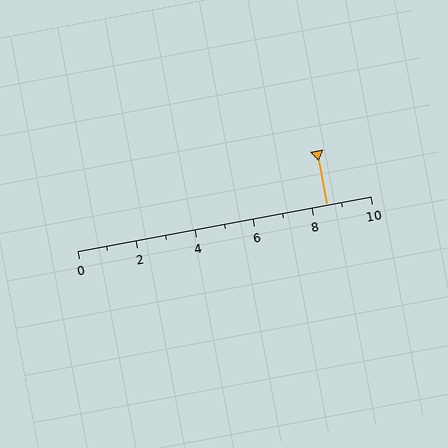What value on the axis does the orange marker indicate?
The marker indicates approximately 8.5.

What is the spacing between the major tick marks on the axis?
The major ticks are spaced 2 apart.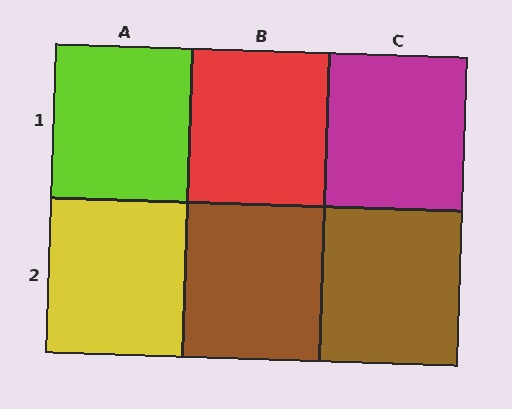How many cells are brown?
2 cells are brown.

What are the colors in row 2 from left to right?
Yellow, brown, brown.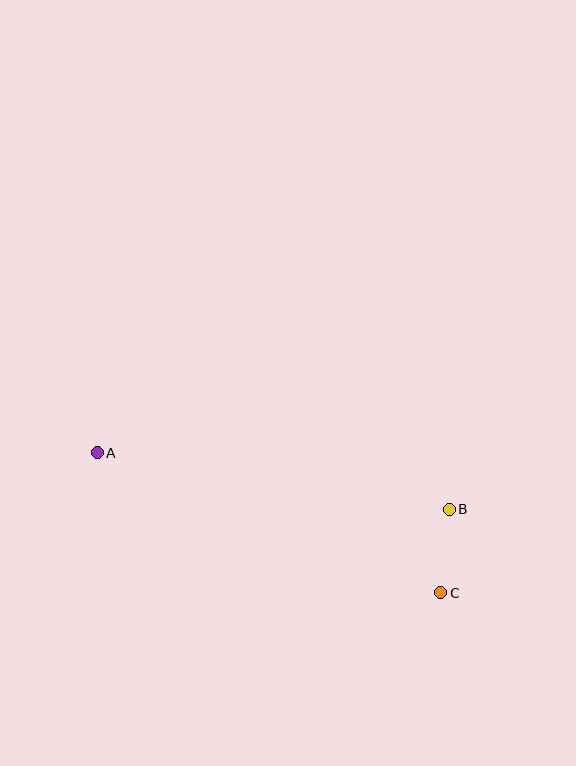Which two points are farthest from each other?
Points A and C are farthest from each other.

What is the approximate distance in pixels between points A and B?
The distance between A and B is approximately 357 pixels.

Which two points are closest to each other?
Points B and C are closest to each other.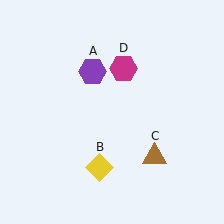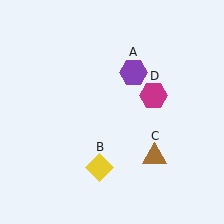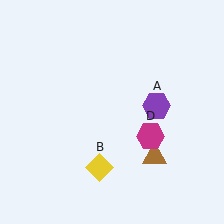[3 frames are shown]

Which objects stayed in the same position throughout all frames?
Yellow diamond (object B) and brown triangle (object C) remained stationary.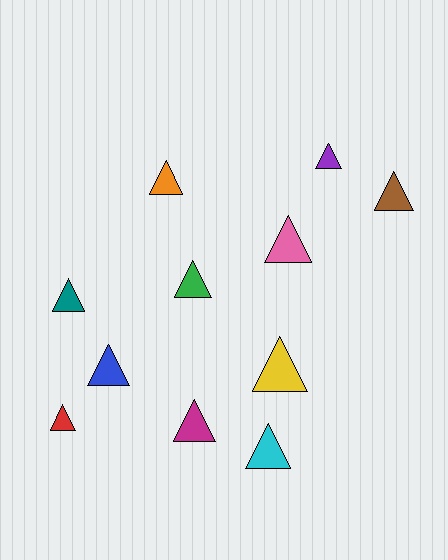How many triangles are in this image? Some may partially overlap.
There are 11 triangles.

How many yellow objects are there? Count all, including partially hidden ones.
There is 1 yellow object.